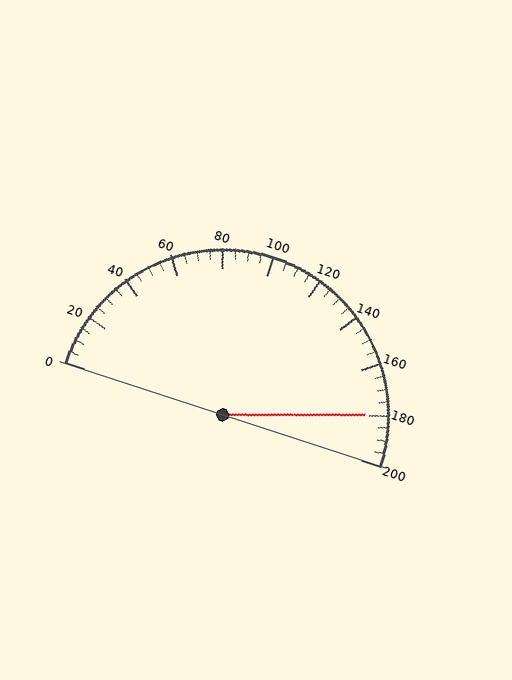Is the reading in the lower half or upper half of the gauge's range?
The reading is in the upper half of the range (0 to 200).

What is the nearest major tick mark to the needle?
The nearest major tick mark is 180.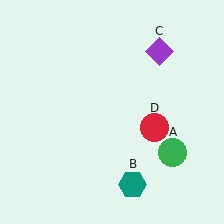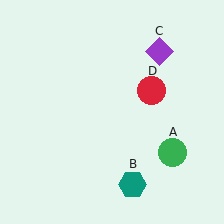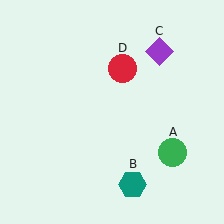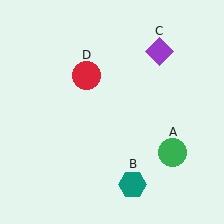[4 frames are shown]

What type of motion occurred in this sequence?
The red circle (object D) rotated counterclockwise around the center of the scene.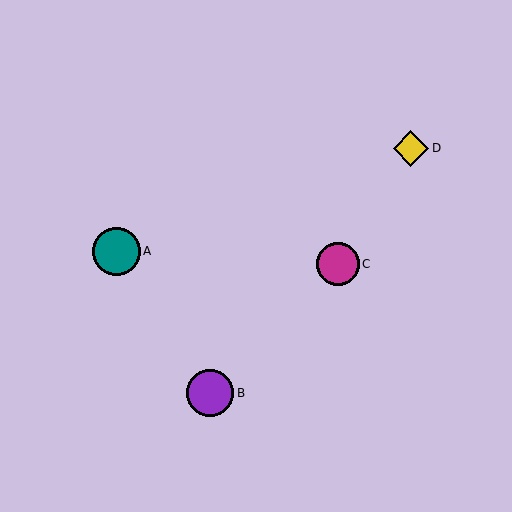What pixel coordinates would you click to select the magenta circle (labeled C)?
Click at (338, 264) to select the magenta circle C.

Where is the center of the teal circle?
The center of the teal circle is at (116, 251).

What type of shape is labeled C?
Shape C is a magenta circle.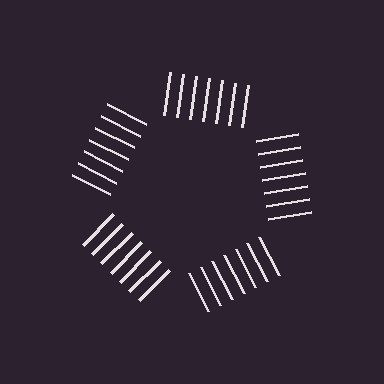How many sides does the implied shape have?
5 sides — the line-ends trace a pentagon.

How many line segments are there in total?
35 — 7 along each of the 5 edges.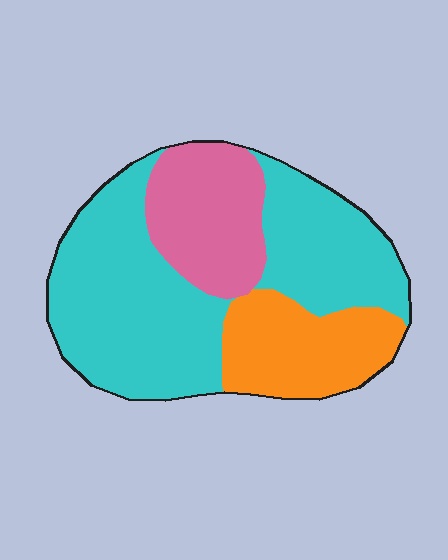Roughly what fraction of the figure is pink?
Pink covers 21% of the figure.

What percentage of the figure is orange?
Orange covers 21% of the figure.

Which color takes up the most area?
Cyan, at roughly 60%.